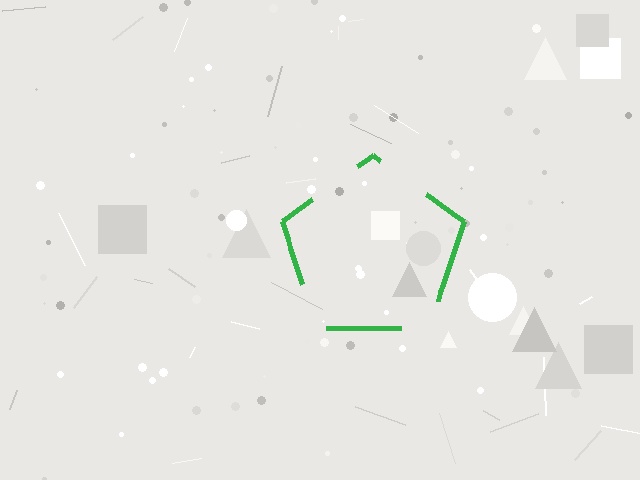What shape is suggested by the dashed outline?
The dashed outline suggests a pentagon.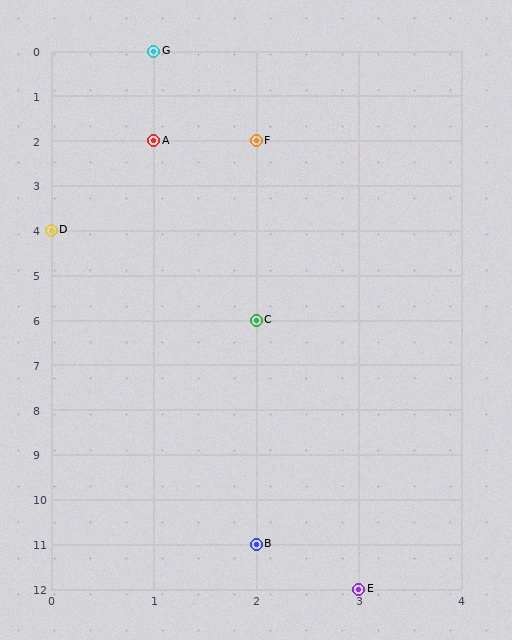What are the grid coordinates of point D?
Point D is at grid coordinates (0, 4).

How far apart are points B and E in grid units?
Points B and E are 1 column and 1 row apart (about 1.4 grid units diagonally).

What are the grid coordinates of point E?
Point E is at grid coordinates (3, 12).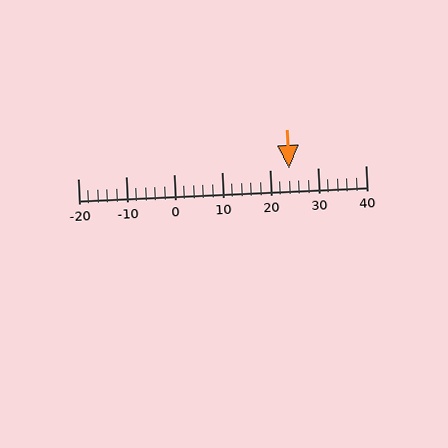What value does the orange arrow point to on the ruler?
The orange arrow points to approximately 24.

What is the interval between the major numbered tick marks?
The major tick marks are spaced 10 units apart.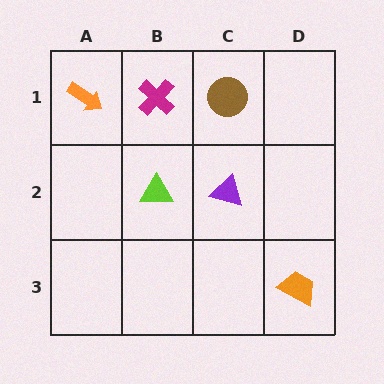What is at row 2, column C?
A purple triangle.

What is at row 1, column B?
A magenta cross.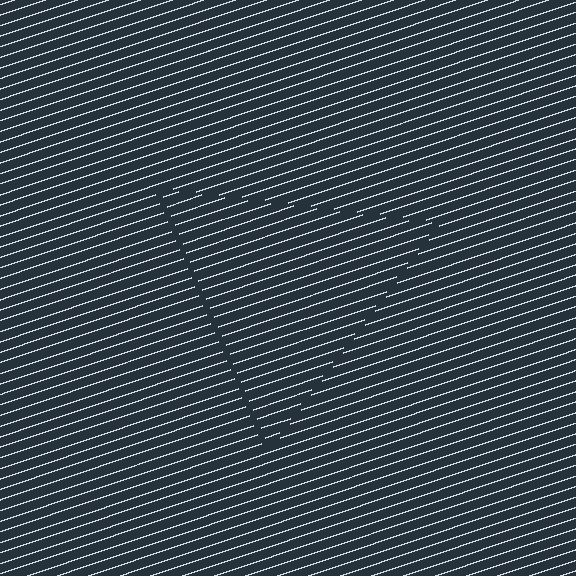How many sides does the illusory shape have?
3 sides — the line-ends trace a triangle.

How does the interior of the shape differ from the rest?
The interior of the shape contains the same grating, shifted by half a period — the contour is defined by the phase discontinuity where line-ends from the inner and outer gratings abut.